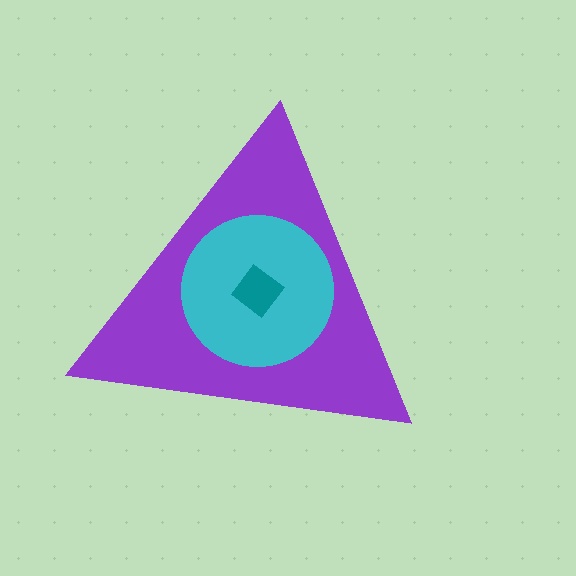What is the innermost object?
The teal diamond.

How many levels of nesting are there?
3.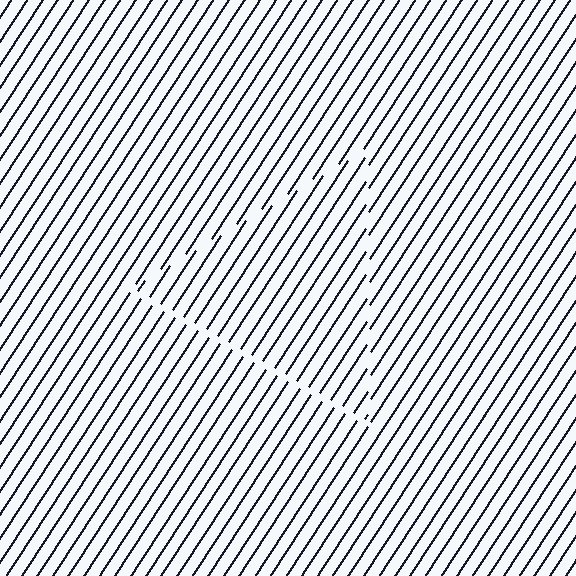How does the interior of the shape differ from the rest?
The interior of the shape contains the same grating, shifted by half a period — the contour is defined by the phase discontinuity where line-ends from the inner and outer gratings abut.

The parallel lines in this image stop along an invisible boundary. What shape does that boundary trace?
An illusory triangle. The interior of the shape contains the same grating, shifted by half a period — the contour is defined by the phase discontinuity where line-ends from the inner and outer gratings abut.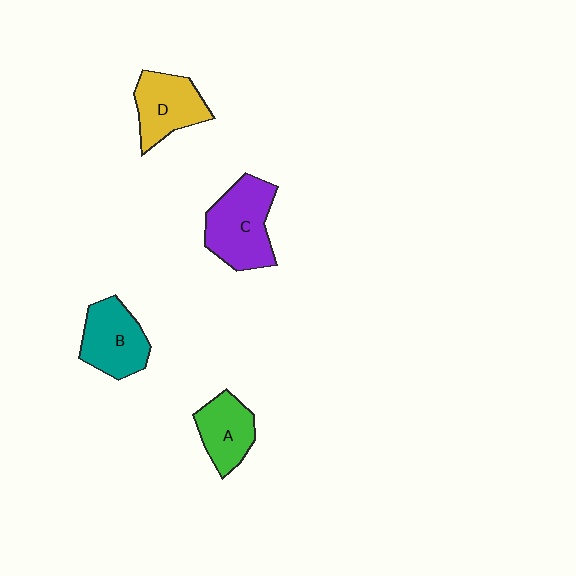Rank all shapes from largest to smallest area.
From largest to smallest: C (purple), B (teal), D (yellow), A (green).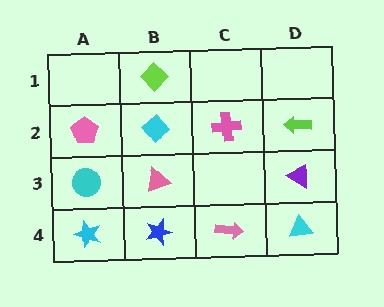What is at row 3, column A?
A cyan circle.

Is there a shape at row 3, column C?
No, that cell is empty.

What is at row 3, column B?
A pink triangle.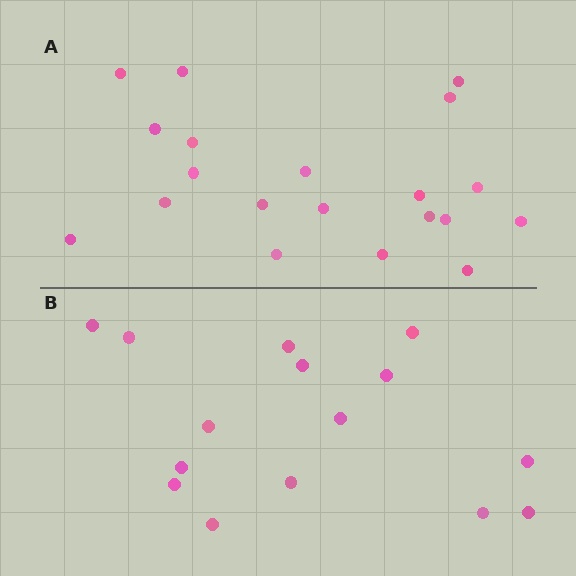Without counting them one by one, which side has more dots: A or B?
Region A (the top region) has more dots.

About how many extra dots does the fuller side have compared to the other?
Region A has about 5 more dots than region B.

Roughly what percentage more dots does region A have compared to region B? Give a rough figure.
About 35% more.